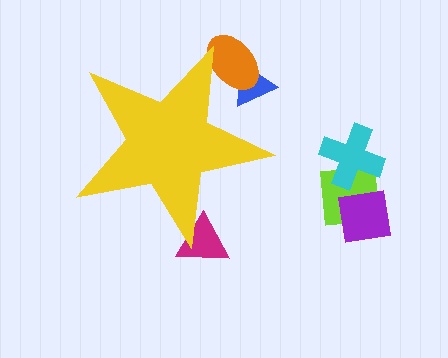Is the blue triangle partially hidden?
Yes, the blue triangle is partially hidden behind the yellow star.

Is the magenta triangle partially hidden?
Yes, the magenta triangle is partially hidden behind the yellow star.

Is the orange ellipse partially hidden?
Yes, the orange ellipse is partially hidden behind the yellow star.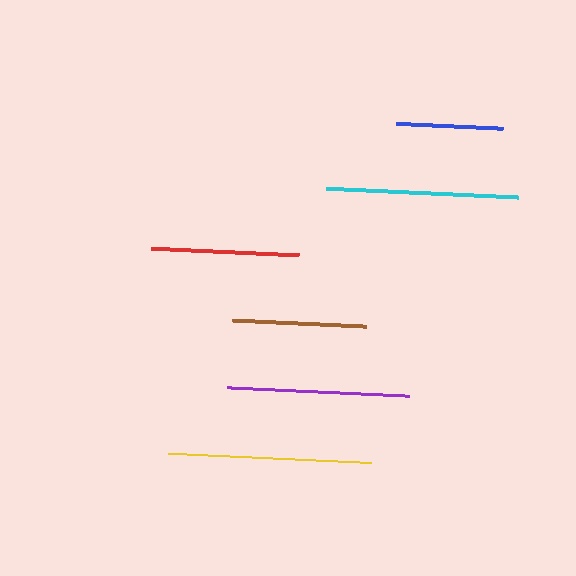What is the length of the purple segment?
The purple segment is approximately 182 pixels long.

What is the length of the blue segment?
The blue segment is approximately 106 pixels long.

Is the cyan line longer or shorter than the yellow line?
The yellow line is longer than the cyan line.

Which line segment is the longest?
The yellow line is the longest at approximately 202 pixels.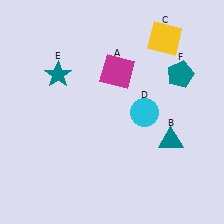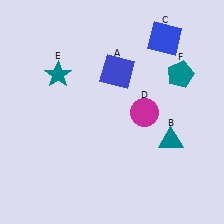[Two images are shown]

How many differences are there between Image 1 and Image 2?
There are 3 differences between the two images.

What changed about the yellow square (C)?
In Image 1, C is yellow. In Image 2, it changed to blue.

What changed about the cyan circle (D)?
In Image 1, D is cyan. In Image 2, it changed to magenta.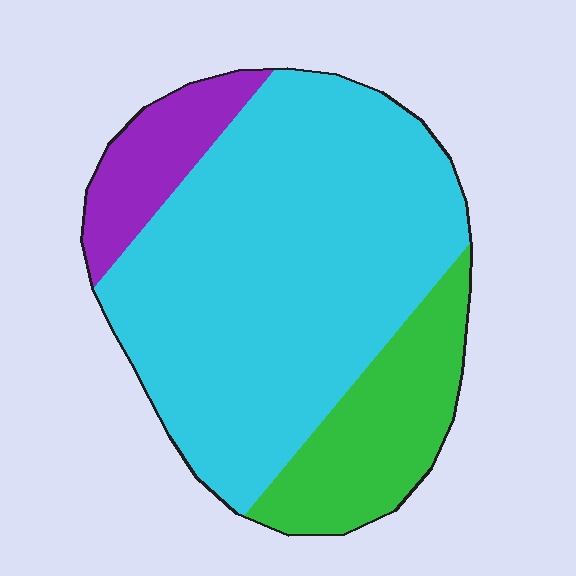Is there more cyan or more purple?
Cyan.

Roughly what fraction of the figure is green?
Green takes up about one fifth (1/5) of the figure.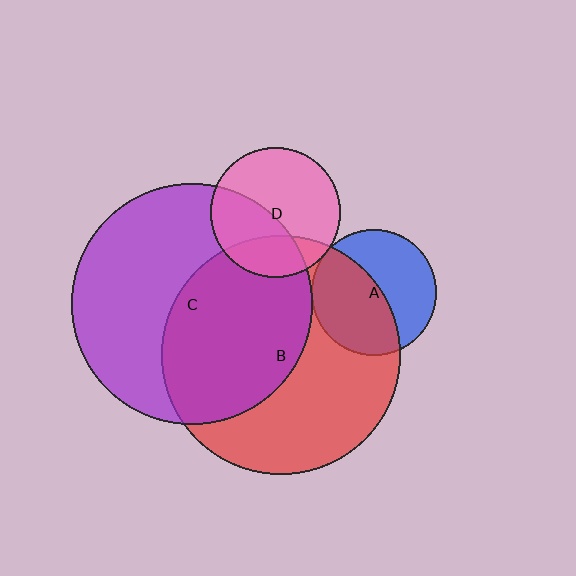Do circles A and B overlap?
Yes.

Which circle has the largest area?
Circle C (purple).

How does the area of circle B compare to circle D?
Approximately 3.4 times.